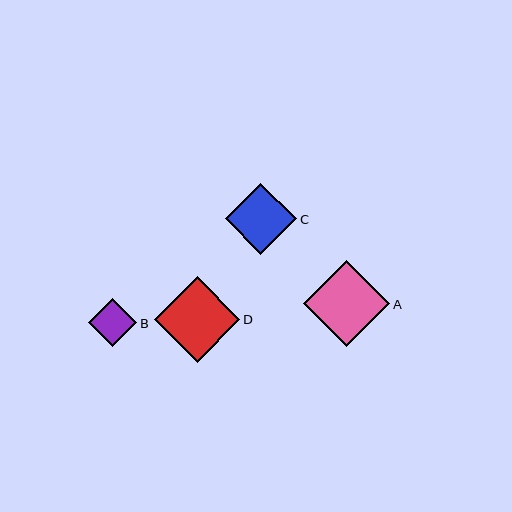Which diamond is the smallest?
Diamond B is the smallest with a size of approximately 48 pixels.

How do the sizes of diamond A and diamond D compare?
Diamond A and diamond D are approximately the same size.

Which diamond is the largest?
Diamond A is the largest with a size of approximately 86 pixels.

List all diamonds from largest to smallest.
From largest to smallest: A, D, C, B.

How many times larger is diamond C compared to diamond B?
Diamond C is approximately 1.5 times the size of diamond B.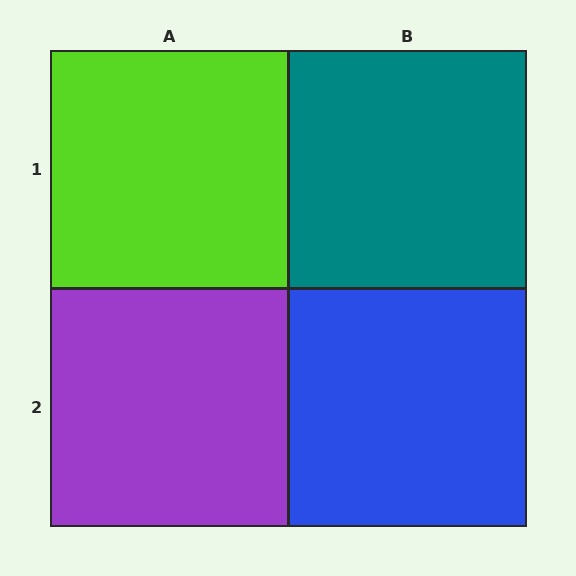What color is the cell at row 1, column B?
Teal.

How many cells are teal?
1 cell is teal.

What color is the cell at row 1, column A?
Lime.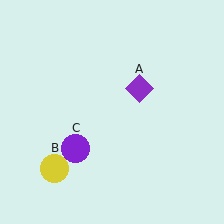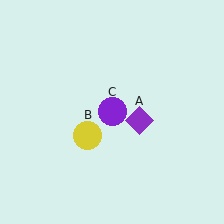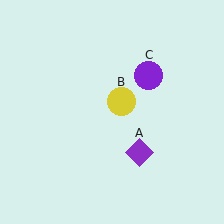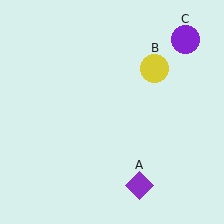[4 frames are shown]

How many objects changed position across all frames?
3 objects changed position: purple diamond (object A), yellow circle (object B), purple circle (object C).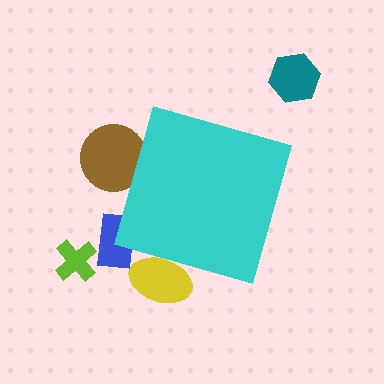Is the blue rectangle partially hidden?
Yes, the blue rectangle is partially hidden behind the cyan diamond.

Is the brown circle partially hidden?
Yes, the brown circle is partially hidden behind the cyan diamond.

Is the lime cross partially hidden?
No, the lime cross is fully visible.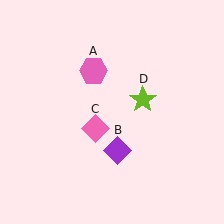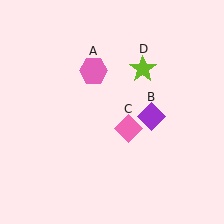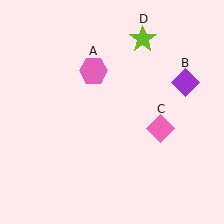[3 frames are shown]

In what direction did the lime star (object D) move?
The lime star (object D) moved up.